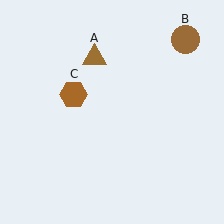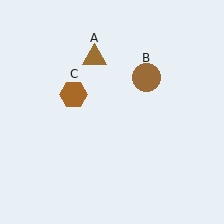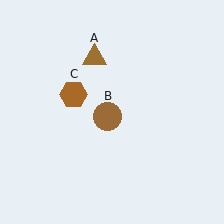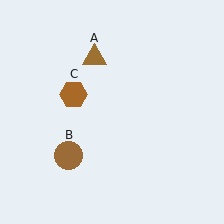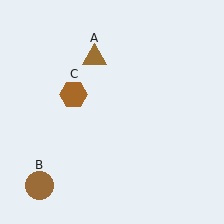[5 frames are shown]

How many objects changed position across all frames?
1 object changed position: brown circle (object B).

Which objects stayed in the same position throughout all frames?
Brown triangle (object A) and brown hexagon (object C) remained stationary.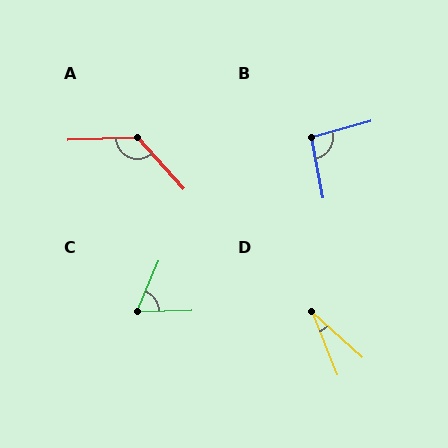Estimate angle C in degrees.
Approximately 65 degrees.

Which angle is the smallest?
D, at approximately 26 degrees.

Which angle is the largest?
A, at approximately 130 degrees.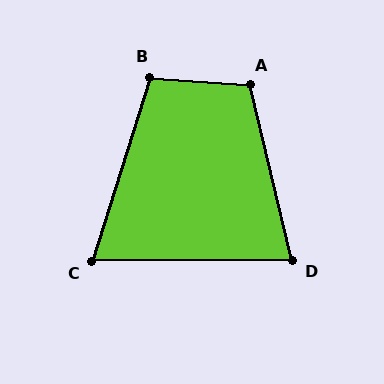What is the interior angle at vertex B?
Approximately 103 degrees (obtuse).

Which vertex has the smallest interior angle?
C, at approximately 72 degrees.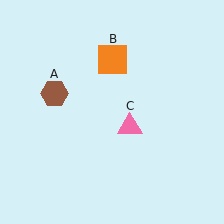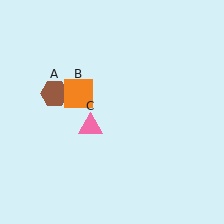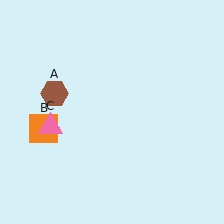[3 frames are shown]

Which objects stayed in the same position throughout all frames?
Brown hexagon (object A) remained stationary.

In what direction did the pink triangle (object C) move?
The pink triangle (object C) moved left.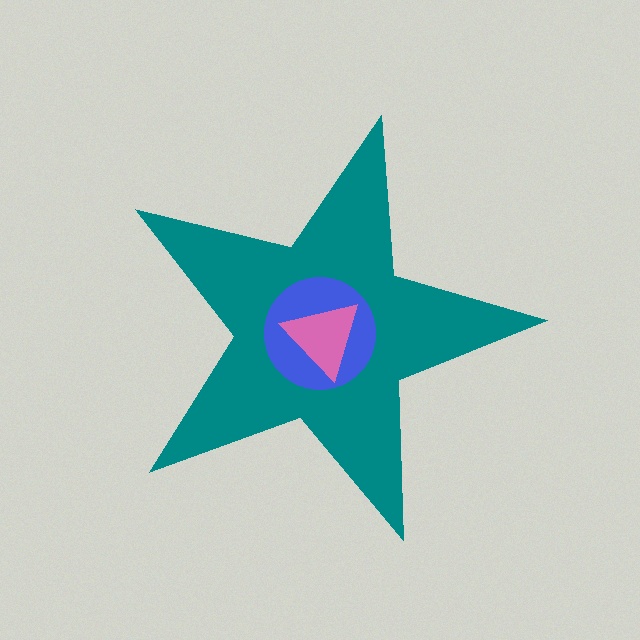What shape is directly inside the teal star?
The blue circle.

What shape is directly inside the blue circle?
The pink triangle.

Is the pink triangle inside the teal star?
Yes.